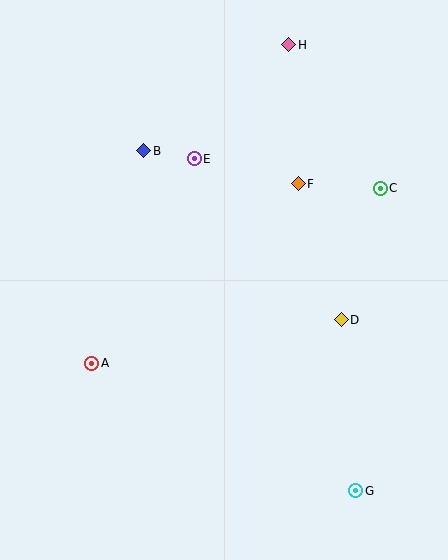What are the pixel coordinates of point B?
Point B is at (144, 151).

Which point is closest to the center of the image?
Point F at (298, 184) is closest to the center.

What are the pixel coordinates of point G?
Point G is at (356, 491).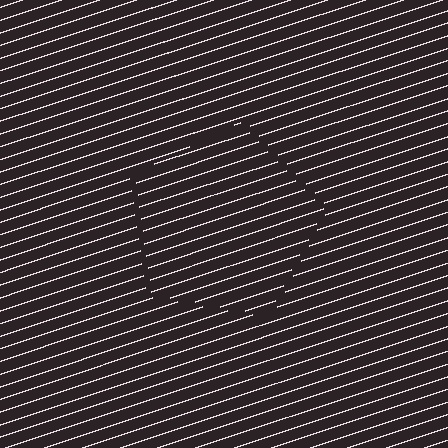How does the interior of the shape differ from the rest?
The interior of the shape contains the same grating, shifted by half a period — the contour is defined by the phase discontinuity where line-ends from the inner and outer gratings abut.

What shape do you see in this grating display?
An illusory pentagon. The interior of the shape contains the same grating, shifted by half a period — the contour is defined by the phase discontinuity where line-ends from the inner and outer gratings abut.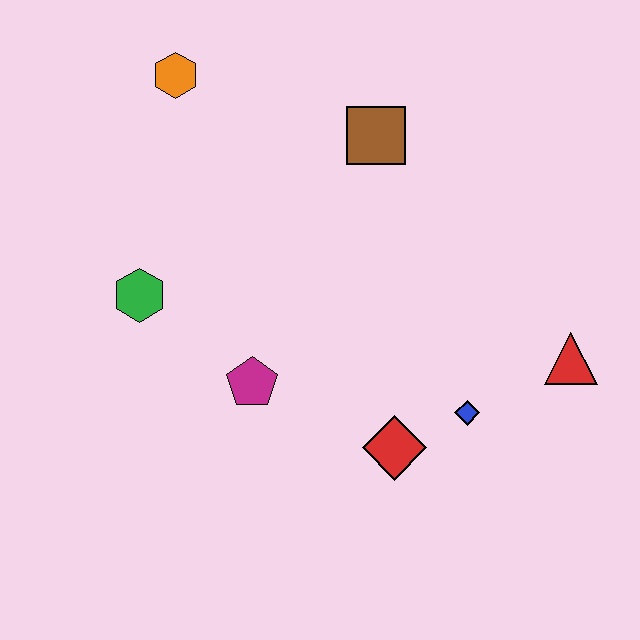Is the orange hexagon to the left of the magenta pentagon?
Yes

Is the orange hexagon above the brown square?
Yes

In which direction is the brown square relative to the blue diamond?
The brown square is above the blue diamond.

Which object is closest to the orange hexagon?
The brown square is closest to the orange hexagon.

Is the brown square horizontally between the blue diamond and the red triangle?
No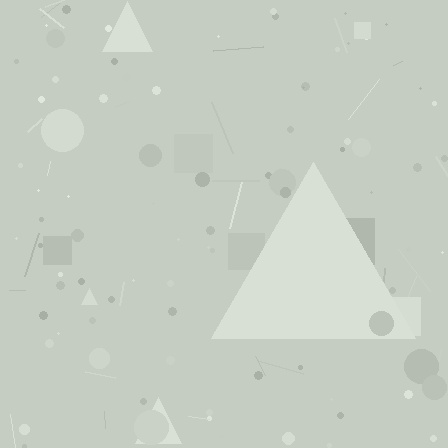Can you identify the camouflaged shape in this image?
The camouflaged shape is a triangle.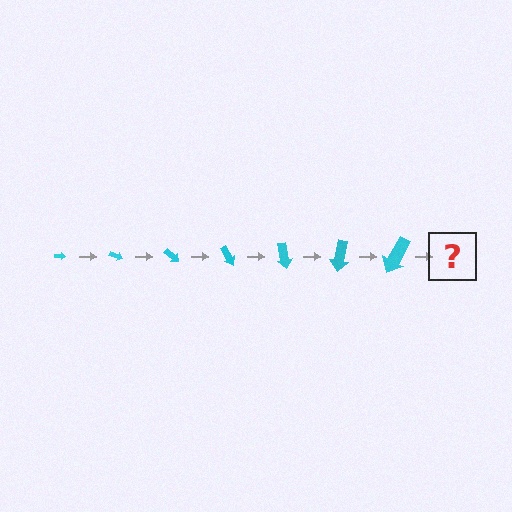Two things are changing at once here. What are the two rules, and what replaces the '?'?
The two rules are that the arrow grows larger each step and it rotates 20 degrees each step. The '?' should be an arrow, larger than the previous one and rotated 140 degrees from the start.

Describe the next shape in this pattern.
It should be an arrow, larger than the previous one and rotated 140 degrees from the start.